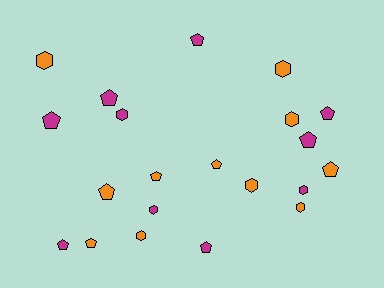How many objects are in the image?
There are 21 objects.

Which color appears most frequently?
Orange, with 11 objects.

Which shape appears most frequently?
Pentagon, with 12 objects.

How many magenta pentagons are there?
There are 7 magenta pentagons.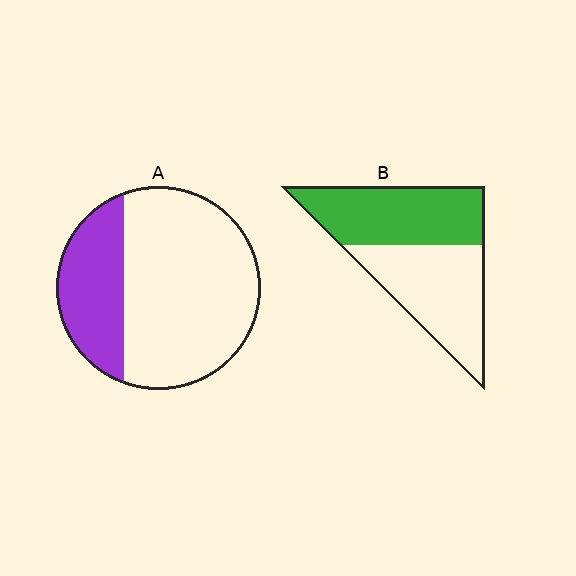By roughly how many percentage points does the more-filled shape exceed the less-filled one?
By roughly 20 percentage points (B over A).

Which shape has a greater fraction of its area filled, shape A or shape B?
Shape B.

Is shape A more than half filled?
No.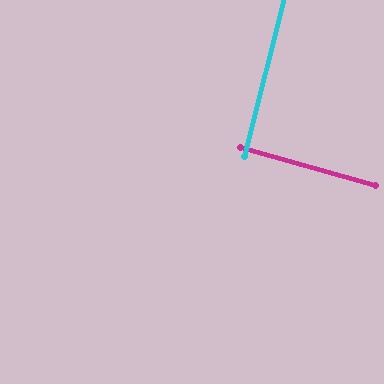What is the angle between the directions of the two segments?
Approximately 88 degrees.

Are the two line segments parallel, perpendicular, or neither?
Perpendicular — they meet at approximately 88°.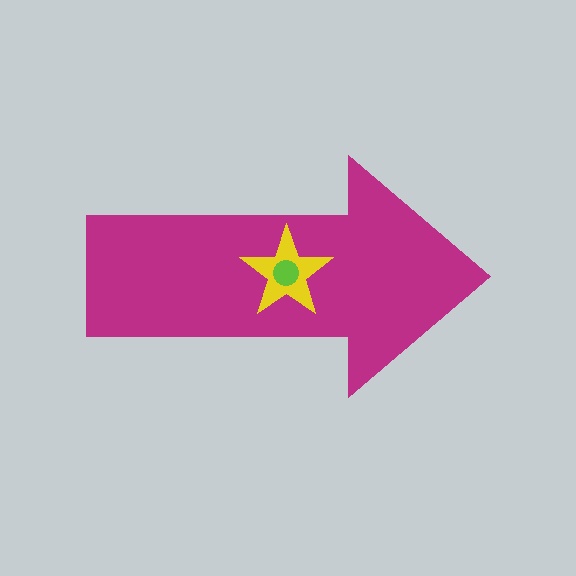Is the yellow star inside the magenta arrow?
Yes.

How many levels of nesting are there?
3.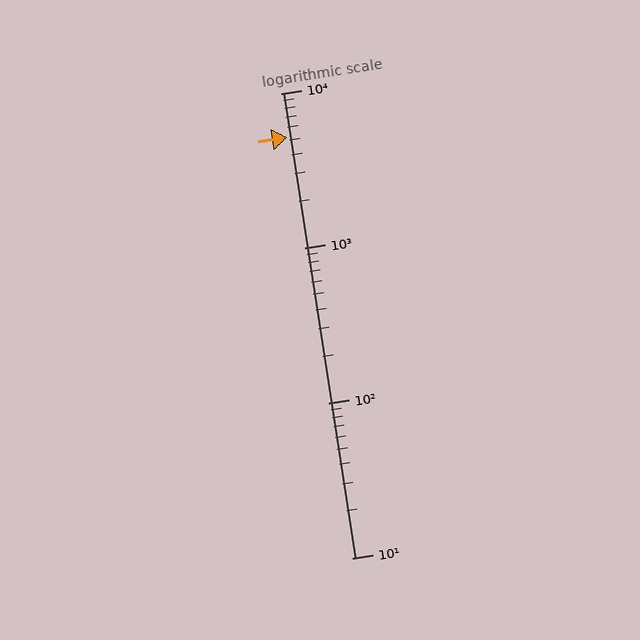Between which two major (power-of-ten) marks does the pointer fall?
The pointer is between 1000 and 10000.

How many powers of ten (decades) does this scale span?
The scale spans 3 decades, from 10 to 10000.